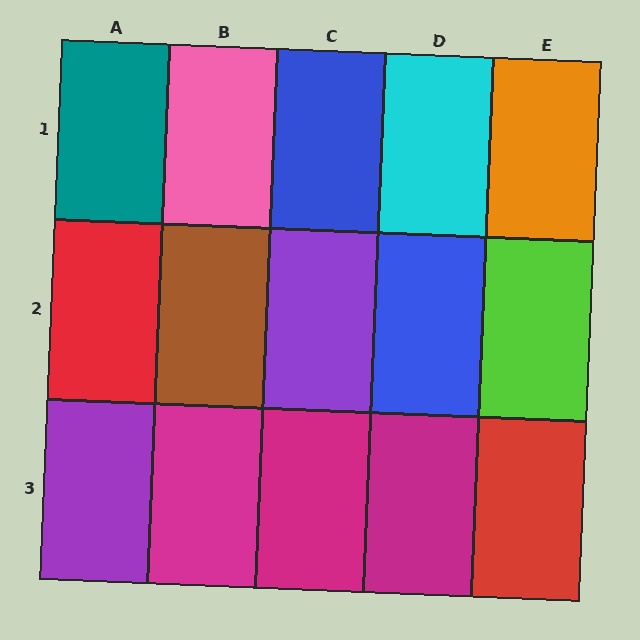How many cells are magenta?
3 cells are magenta.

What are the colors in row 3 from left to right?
Purple, magenta, magenta, magenta, red.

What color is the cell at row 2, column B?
Brown.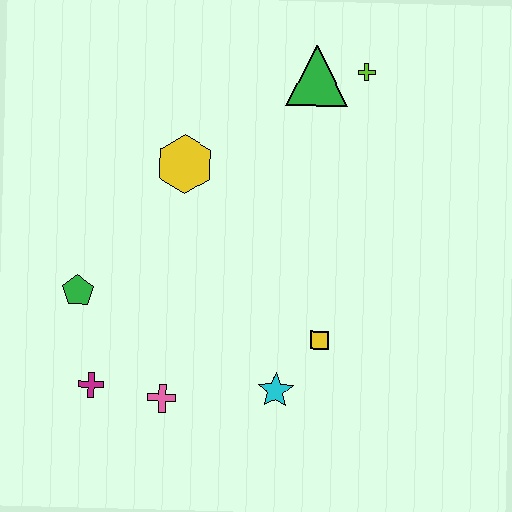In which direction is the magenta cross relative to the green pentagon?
The magenta cross is below the green pentagon.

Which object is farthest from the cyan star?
The lime cross is farthest from the cyan star.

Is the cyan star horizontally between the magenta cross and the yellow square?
Yes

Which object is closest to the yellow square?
The cyan star is closest to the yellow square.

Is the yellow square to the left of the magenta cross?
No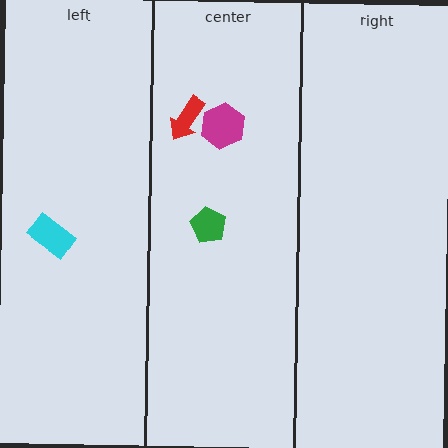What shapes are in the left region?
The cyan rectangle.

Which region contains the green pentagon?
The center region.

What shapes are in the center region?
The magenta hexagon, the green pentagon, the red arrow.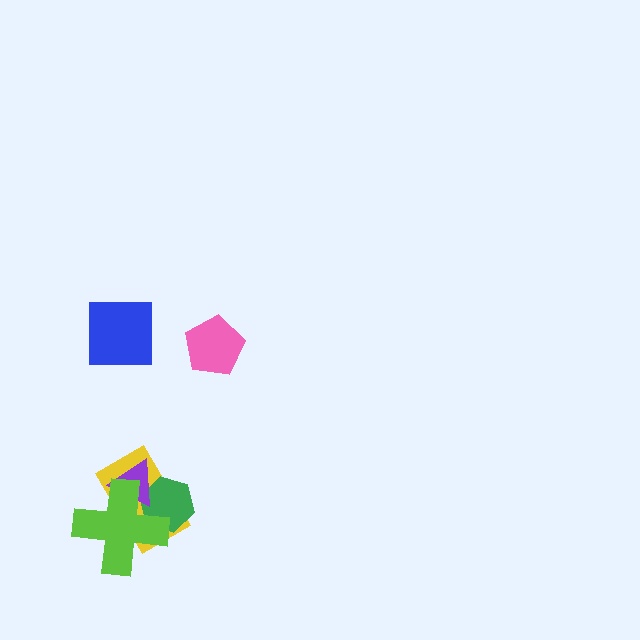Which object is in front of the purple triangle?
The lime cross is in front of the purple triangle.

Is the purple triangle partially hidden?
Yes, it is partially covered by another shape.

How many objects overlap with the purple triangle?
3 objects overlap with the purple triangle.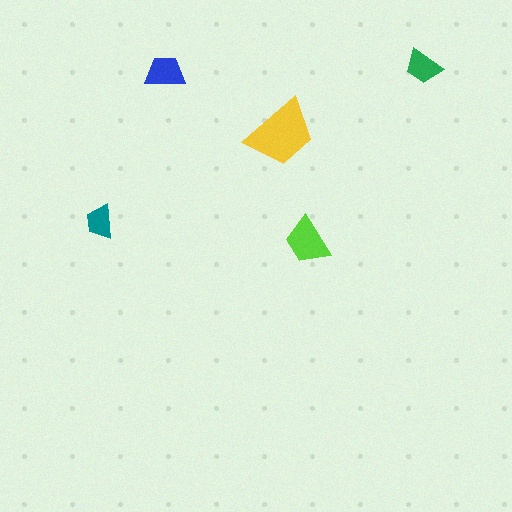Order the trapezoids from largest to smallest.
the yellow one, the lime one, the blue one, the green one, the teal one.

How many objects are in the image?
There are 5 objects in the image.